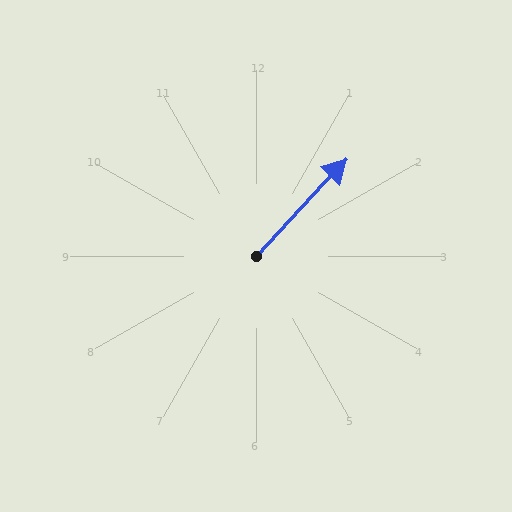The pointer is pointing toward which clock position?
Roughly 1 o'clock.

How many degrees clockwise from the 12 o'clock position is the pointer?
Approximately 43 degrees.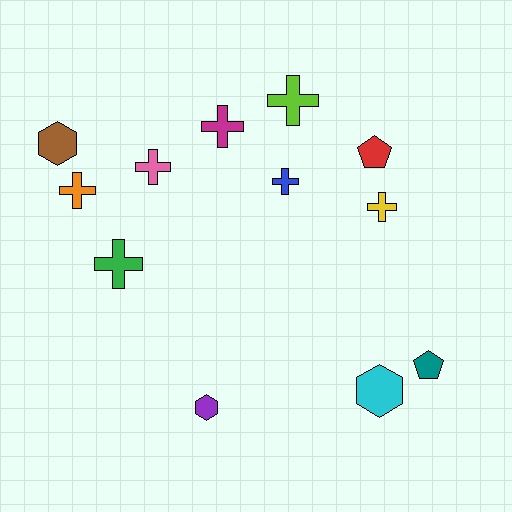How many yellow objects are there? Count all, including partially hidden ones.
There is 1 yellow object.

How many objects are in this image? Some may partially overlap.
There are 12 objects.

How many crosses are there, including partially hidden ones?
There are 7 crosses.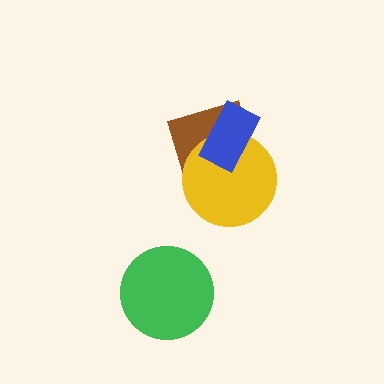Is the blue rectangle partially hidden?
No, no other shape covers it.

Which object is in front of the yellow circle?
The blue rectangle is in front of the yellow circle.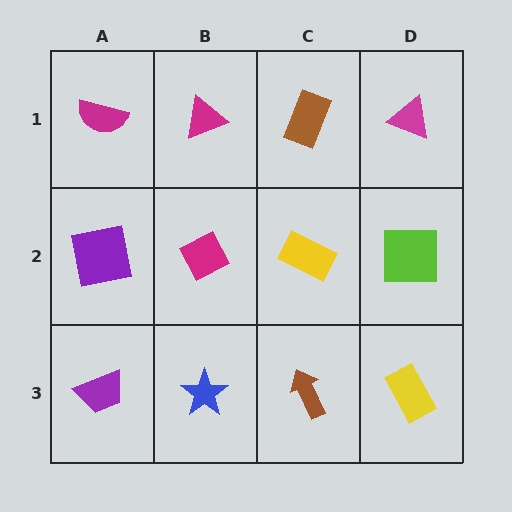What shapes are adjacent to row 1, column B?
A magenta diamond (row 2, column B), a magenta semicircle (row 1, column A), a brown rectangle (row 1, column C).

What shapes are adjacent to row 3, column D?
A lime square (row 2, column D), a brown arrow (row 3, column C).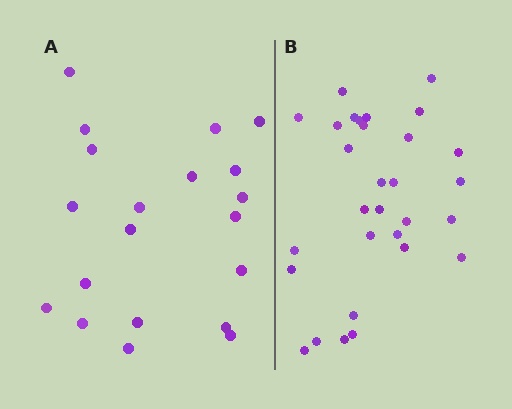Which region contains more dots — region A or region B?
Region B (the right region) has more dots.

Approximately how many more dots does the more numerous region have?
Region B has roughly 10 or so more dots than region A.